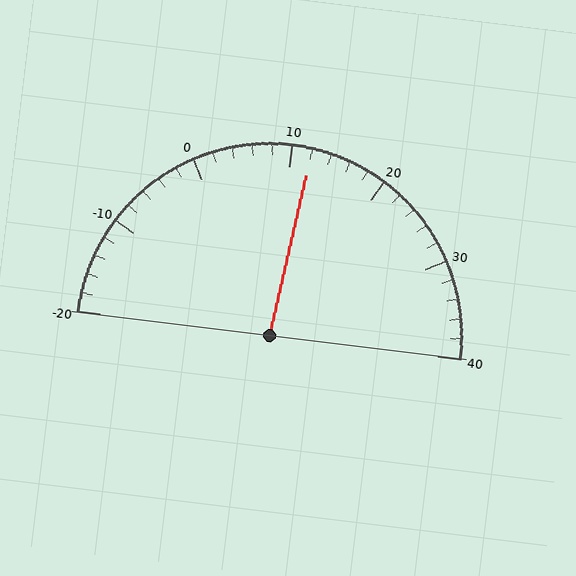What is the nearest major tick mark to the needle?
The nearest major tick mark is 10.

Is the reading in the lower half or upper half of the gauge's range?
The reading is in the upper half of the range (-20 to 40).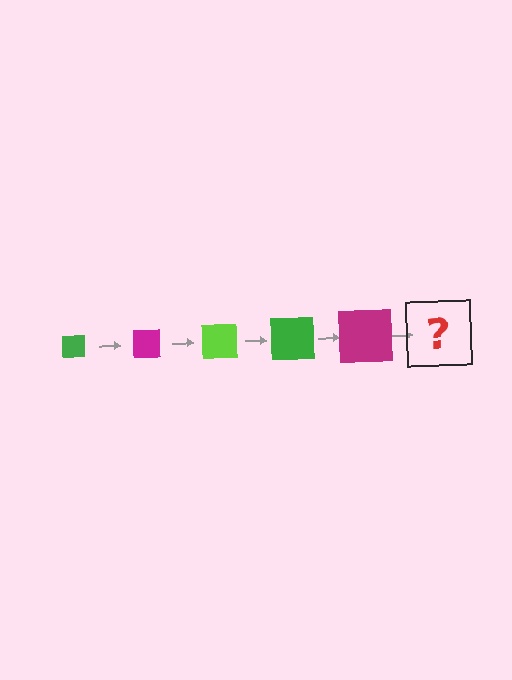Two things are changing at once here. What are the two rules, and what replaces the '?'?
The two rules are that the square grows larger each step and the color cycles through green, magenta, and lime. The '?' should be a lime square, larger than the previous one.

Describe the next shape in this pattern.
It should be a lime square, larger than the previous one.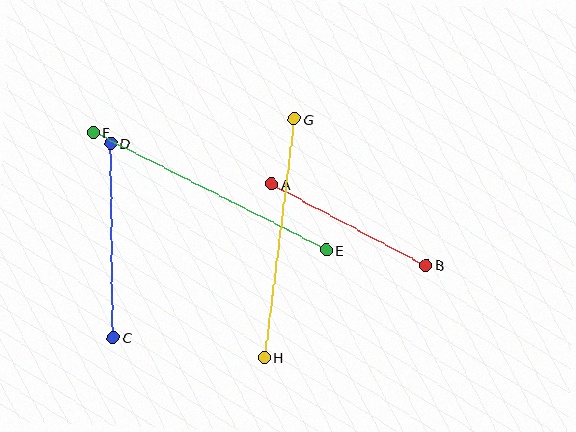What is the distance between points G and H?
The distance is approximately 240 pixels.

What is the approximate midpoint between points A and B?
The midpoint is at approximately (349, 225) pixels.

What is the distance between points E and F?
The distance is approximately 261 pixels.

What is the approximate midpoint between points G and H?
The midpoint is at approximately (279, 238) pixels.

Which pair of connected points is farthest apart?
Points E and F are farthest apart.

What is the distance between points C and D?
The distance is approximately 195 pixels.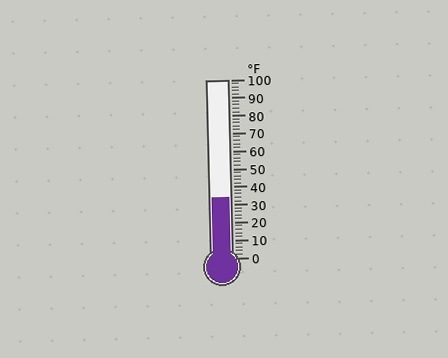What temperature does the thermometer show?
The thermometer shows approximately 34°F.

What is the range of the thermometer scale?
The thermometer scale ranges from 0°F to 100°F.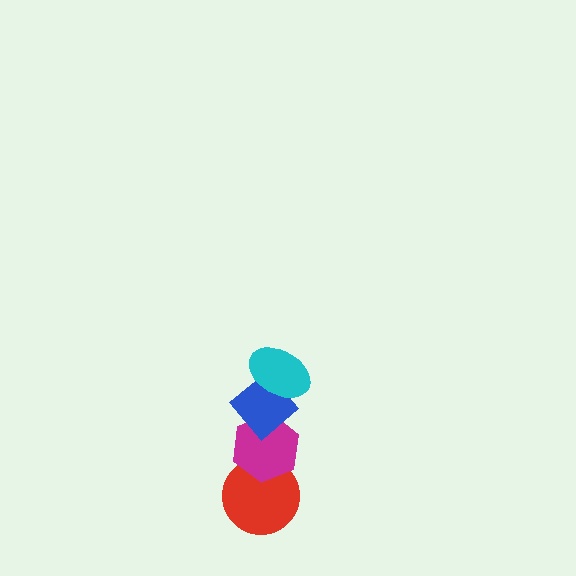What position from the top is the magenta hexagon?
The magenta hexagon is 3rd from the top.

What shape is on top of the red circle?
The magenta hexagon is on top of the red circle.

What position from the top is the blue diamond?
The blue diamond is 2nd from the top.